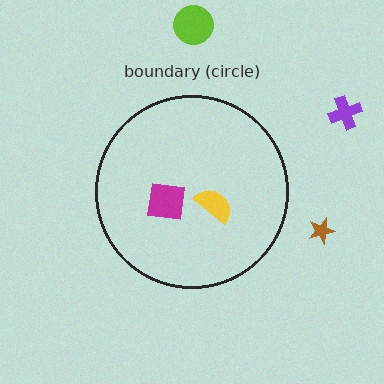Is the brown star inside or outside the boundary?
Outside.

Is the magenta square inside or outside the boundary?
Inside.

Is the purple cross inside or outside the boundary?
Outside.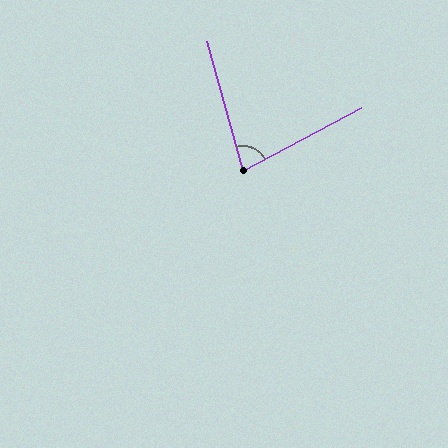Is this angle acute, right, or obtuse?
It is acute.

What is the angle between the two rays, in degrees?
Approximately 77 degrees.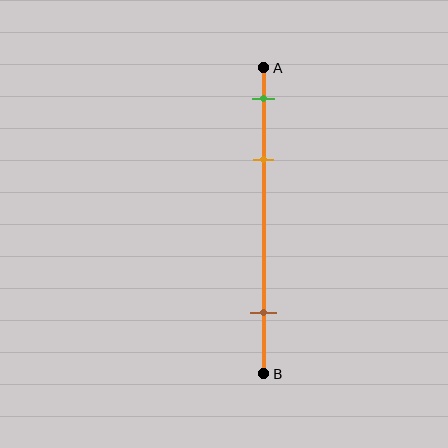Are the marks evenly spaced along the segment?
No, the marks are not evenly spaced.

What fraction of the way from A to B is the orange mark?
The orange mark is approximately 30% (0.3) of the way from A to B.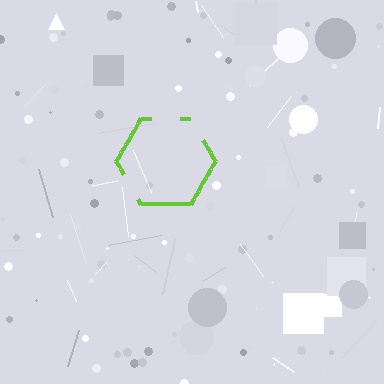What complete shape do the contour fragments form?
The contour fragments form a hexagon.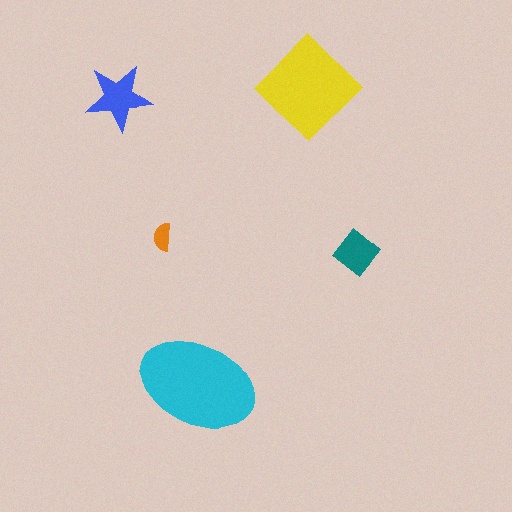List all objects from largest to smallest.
The cyan ellipse, the yellow diamond, the blue star, the teal diamond, the orange semicircle.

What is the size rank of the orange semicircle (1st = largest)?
5th.